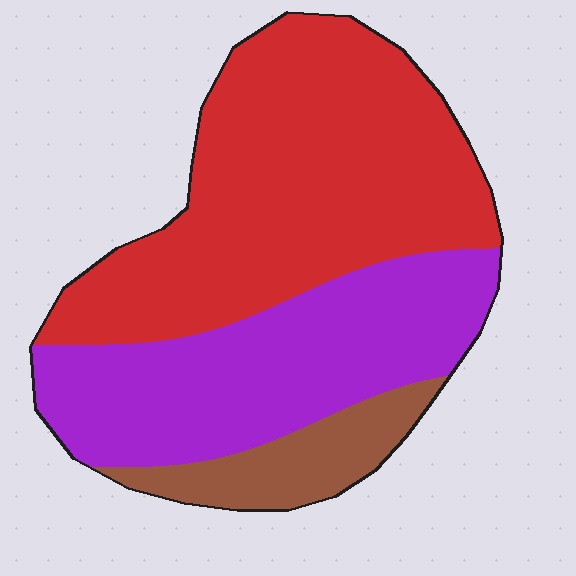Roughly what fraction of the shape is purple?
Purple takes up between a third and a half of the shape.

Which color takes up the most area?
Red, at roughly 50%.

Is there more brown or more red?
Red.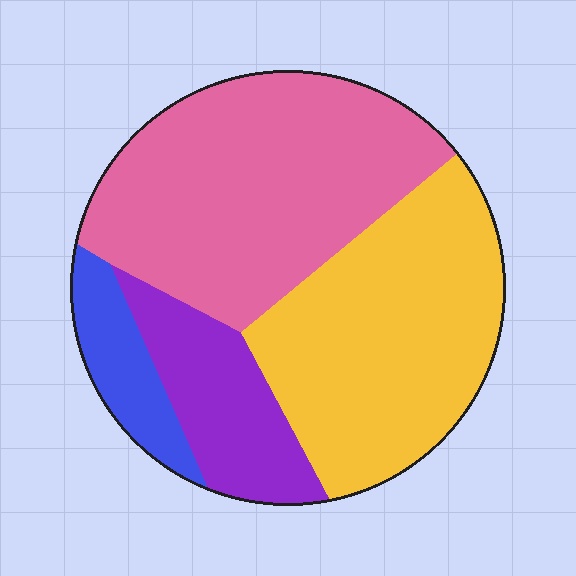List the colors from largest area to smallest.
From largest to smallest: pink, yellow, purple, blue.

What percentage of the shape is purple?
Purple takes up about one sixth (1/6) of the shape.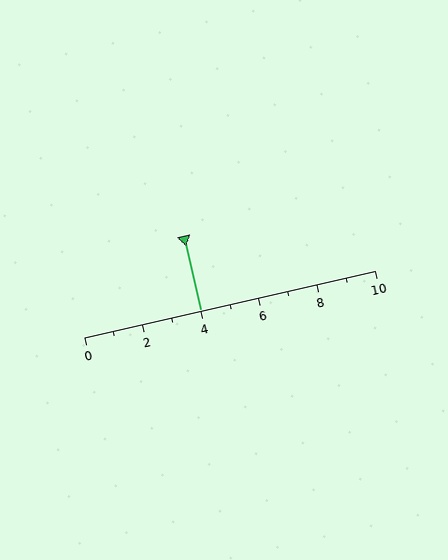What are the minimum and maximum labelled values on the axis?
The axis runs from 0 to 10.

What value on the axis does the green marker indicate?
The marker indicates approximately 4.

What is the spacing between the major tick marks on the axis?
The major ticks are spaced 2 apart.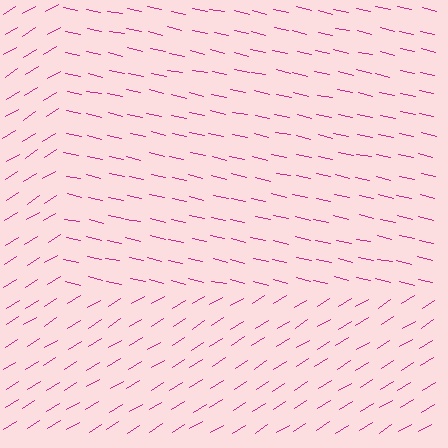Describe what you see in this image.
The image is filled with small magenta line segments. A rectangle region in the image has lines oriented differently from the surrounding lines, creating a visible texture boundary.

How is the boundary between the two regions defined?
The boundary is defined purely by a change in line orientation (approximately 45 degrees difference). All lines are the same color and thickness.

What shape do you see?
I see a rectangle.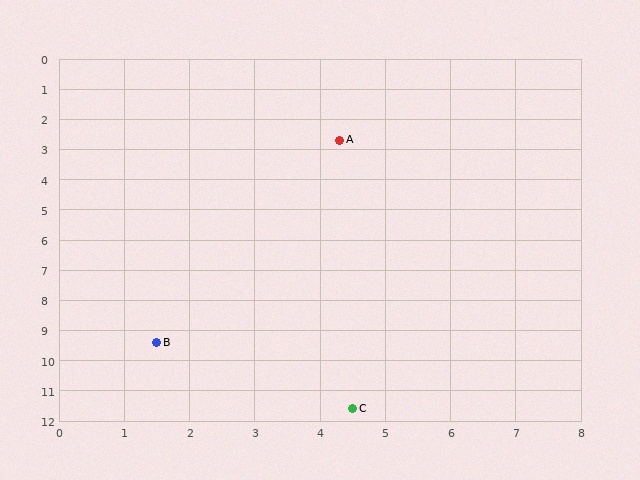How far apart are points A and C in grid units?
Points A and C are about 8.9 grid units apart.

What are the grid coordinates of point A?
Point A is at approximately (4.3, 2.7).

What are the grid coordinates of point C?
Point C is at approximately (4.5, 11.6).